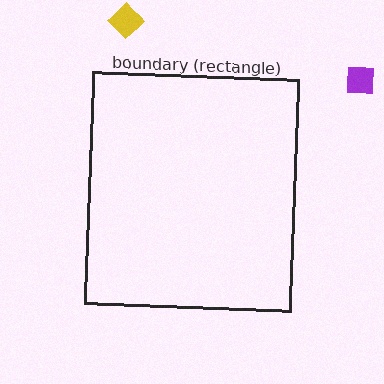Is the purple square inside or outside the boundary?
Outside.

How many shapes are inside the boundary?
0 inside, 2 outside.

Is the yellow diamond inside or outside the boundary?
Outside.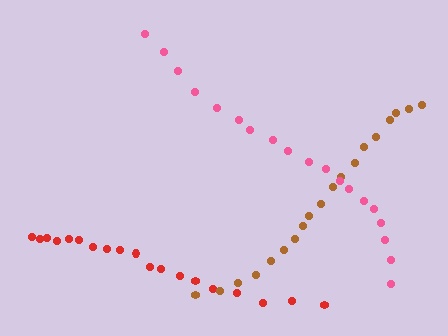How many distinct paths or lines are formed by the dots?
There are 3 distinct paths.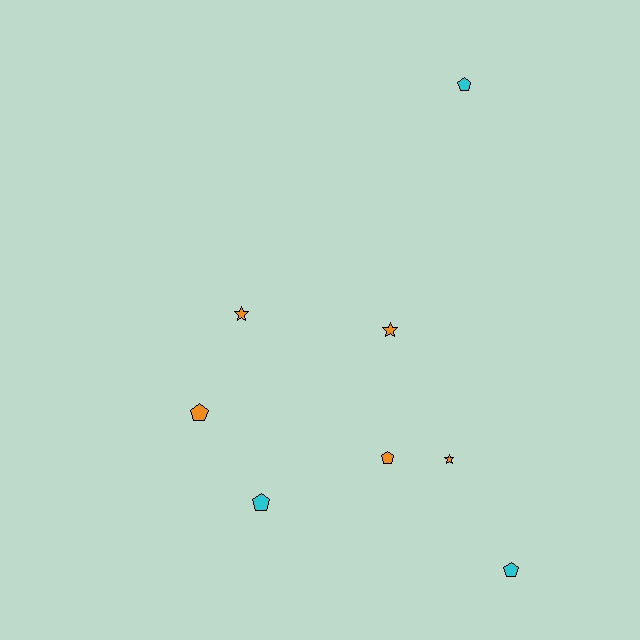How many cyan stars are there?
There are no cyan stars.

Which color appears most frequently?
Orange, with 5 objects.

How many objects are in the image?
There are 8 objects.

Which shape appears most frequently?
Pentagon, with 5 objects.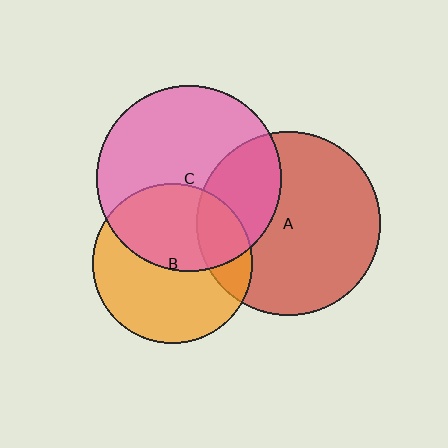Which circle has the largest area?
Circle C (pink).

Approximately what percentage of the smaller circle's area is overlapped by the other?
Approximately 20%.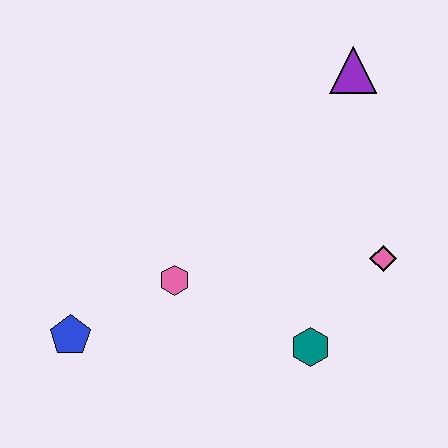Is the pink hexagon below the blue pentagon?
No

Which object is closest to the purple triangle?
The pink diamond is closest to the purple triangle.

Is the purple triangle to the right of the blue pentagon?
Yes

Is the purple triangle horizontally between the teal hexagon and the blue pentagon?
No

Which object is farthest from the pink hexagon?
The purple triangle is farthest from the pink hexagon.